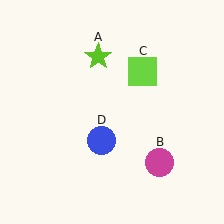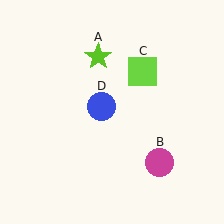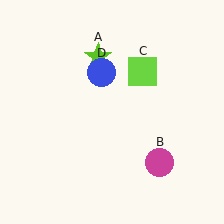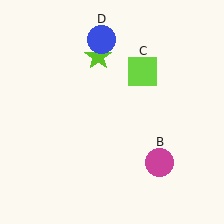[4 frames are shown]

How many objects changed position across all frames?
1 object changed position: blue circle (object D).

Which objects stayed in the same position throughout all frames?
Lime star (object A) and magenta circle (object B) and lime square (object C) remained stationary.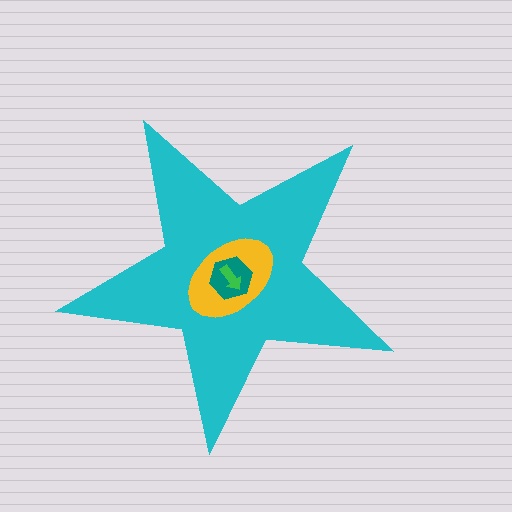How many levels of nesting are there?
4.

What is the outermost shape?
The cyan star.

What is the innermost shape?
The green arrow.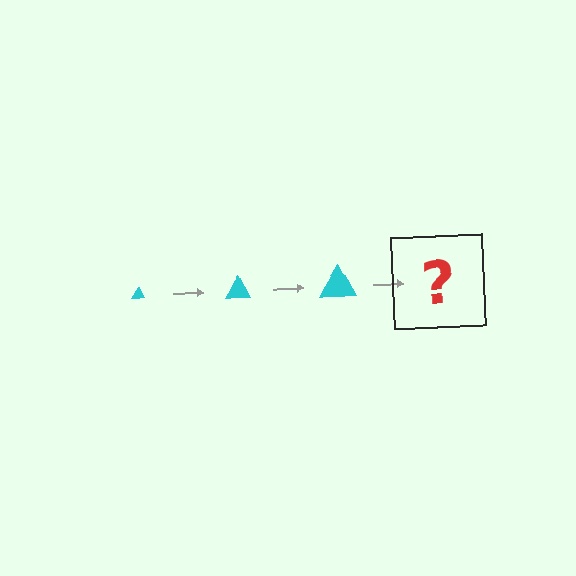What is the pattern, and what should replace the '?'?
The pattern is that the triangle gets progressively larger each step. The '?' should be a cyan triangle, larger than the previous one.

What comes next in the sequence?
The next element should be a cyan triangle, larger than the previous one.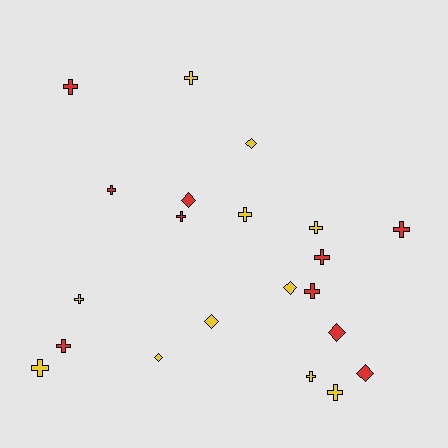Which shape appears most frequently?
Cross, with 14 objects.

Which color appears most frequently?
Yellow, with 11 objects.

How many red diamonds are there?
There are 3 red diamonds.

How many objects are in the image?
There are 21 objects.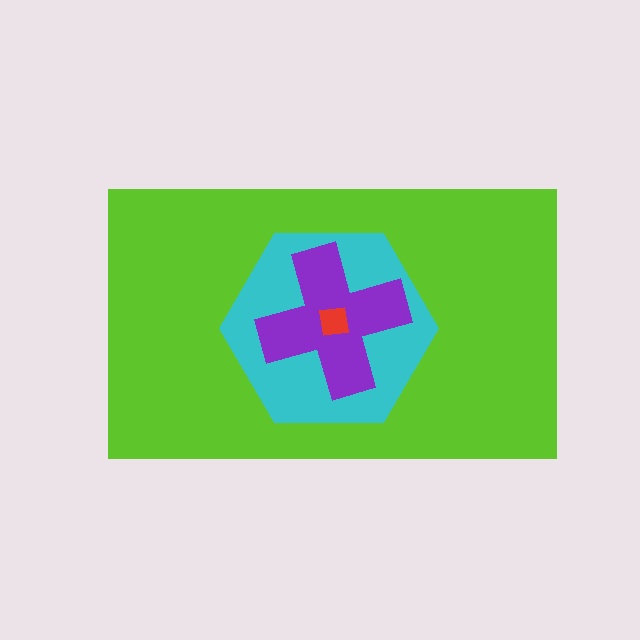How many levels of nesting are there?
4.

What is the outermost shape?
The lime rectangle.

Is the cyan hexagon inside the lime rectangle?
Yes.